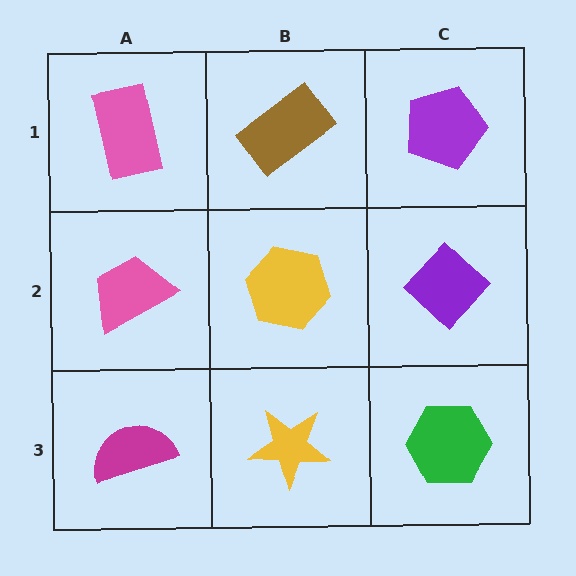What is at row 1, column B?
A brown rectangle.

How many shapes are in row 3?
3 shapes.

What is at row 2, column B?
A yellow hexagon.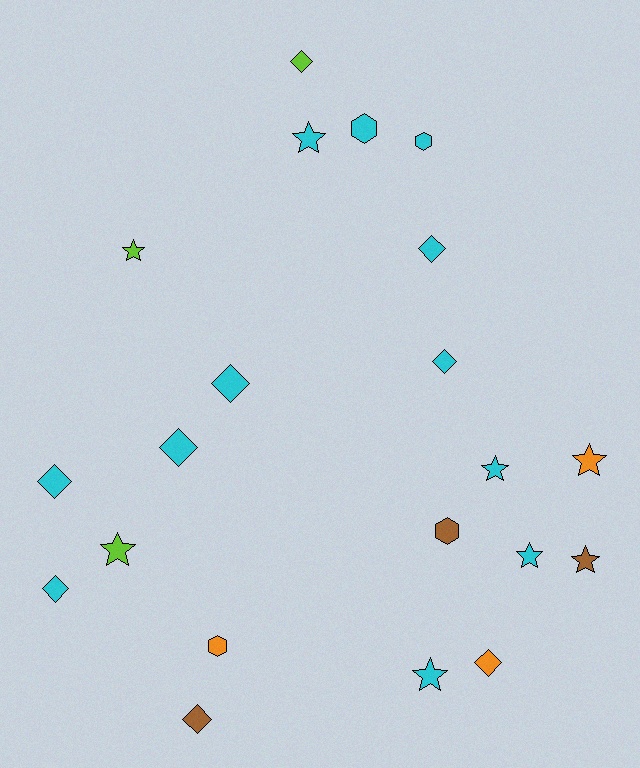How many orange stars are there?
There is 1 orange star.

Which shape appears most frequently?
Diamond, with 9 objects.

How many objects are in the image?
There are 21 objects.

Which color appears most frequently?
Cyan, with 12 objects.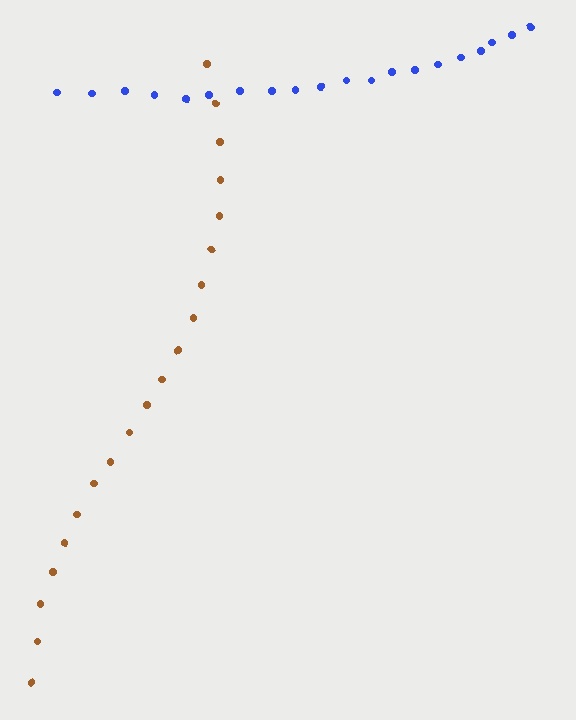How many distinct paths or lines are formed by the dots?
There are 2 distinct paths.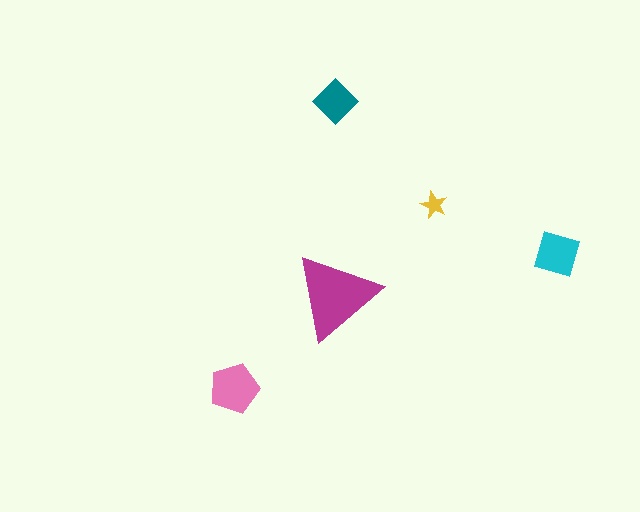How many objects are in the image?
There are 5 objects in the image.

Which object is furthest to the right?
The cyan square is rightmost.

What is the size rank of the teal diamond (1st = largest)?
4th.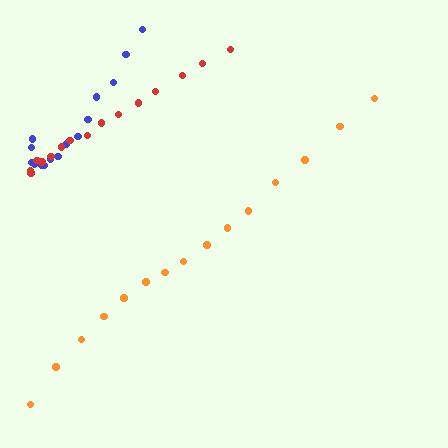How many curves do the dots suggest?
There are 3 distinct paths.